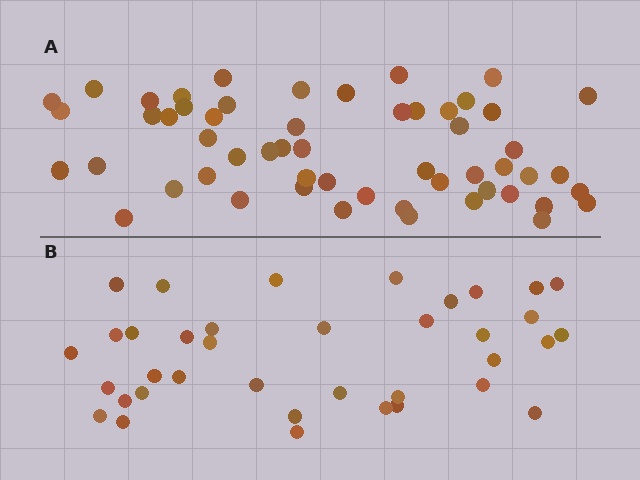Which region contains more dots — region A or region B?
Region A (the top region) has more dots.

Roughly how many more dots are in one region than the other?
Region A has approximately 20 more dots than region B.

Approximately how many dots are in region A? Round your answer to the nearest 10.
About 60 dots. (The exact count is 55, which rounds to 60.)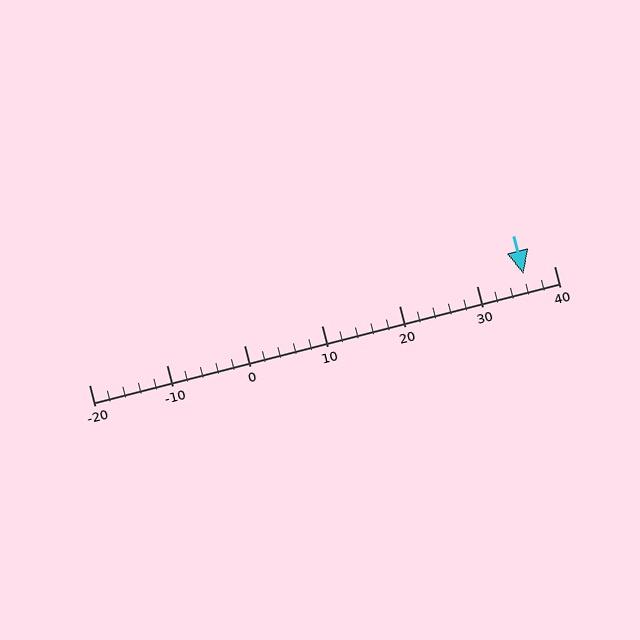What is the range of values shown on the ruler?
The ruler shows values from -20 to 40.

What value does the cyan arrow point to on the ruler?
The cyan arrow points to approximately 36.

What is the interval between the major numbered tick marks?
The major tick marks are spaced 10 units apart.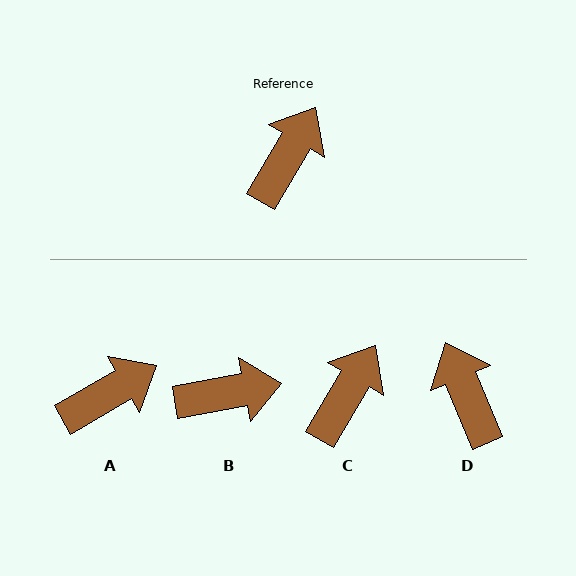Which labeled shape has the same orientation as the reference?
C.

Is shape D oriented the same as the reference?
No, it is off by about 53 degrees.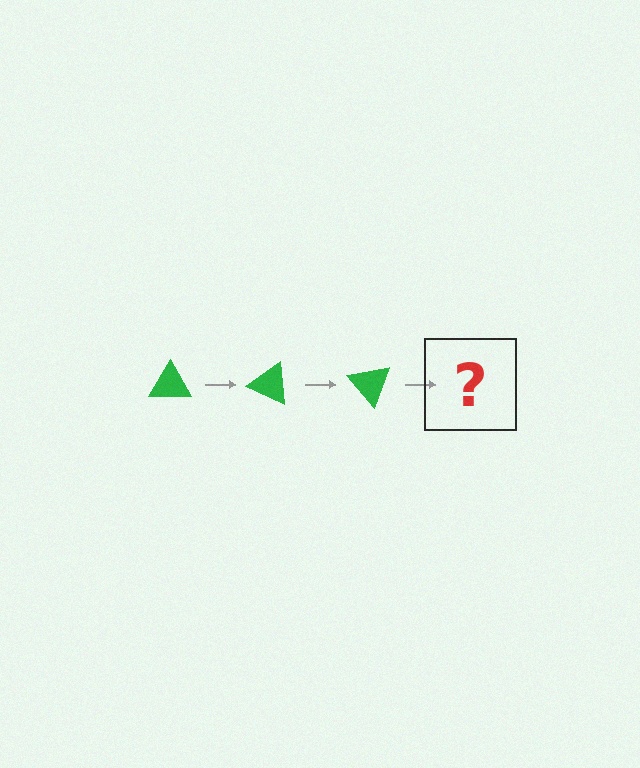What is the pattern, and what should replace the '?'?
The pattern is that the triangle rotates 25 degrees each step. The '?' should be a green triangle rotated 75 degrees.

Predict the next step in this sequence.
The next step is a green triangle rotated 75 degrees.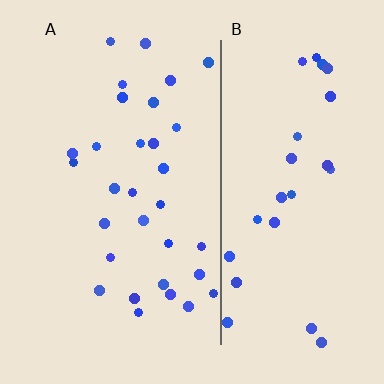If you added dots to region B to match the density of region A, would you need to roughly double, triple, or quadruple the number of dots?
Approximately double.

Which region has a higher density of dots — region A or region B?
A (the left).